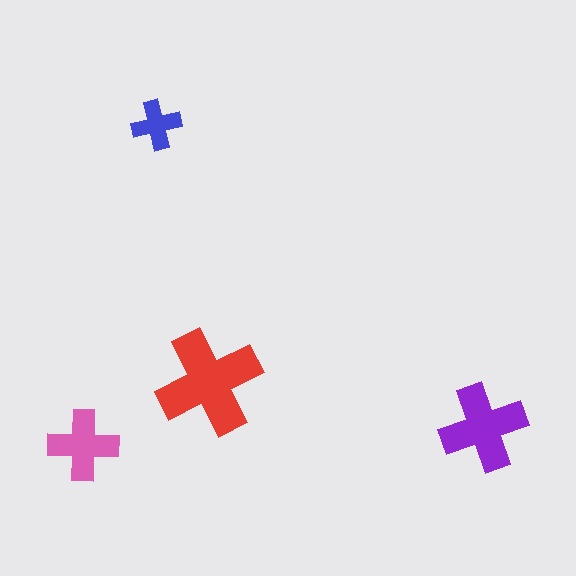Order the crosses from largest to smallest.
the red one, the purple one, the pink one, the blue one.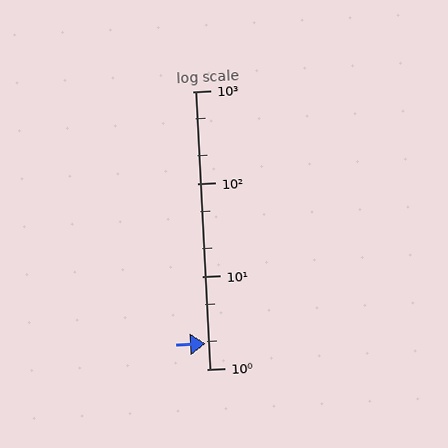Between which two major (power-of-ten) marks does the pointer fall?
The pointer is between 1 and 10.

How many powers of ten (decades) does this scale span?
The scale spans 3 decades, from 1 to 1000.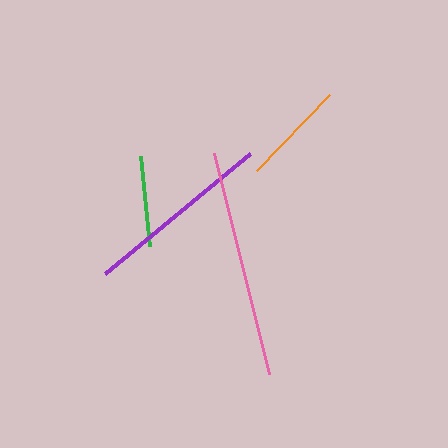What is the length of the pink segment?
The pink segment is approximately 228 pixels long.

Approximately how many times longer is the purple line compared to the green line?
The purple line is approximately 2.1 times the length of the green line.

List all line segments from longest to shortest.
From longest to shortest: pink, purple, orange, green.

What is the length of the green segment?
The green segment is approximately 91 pixels long.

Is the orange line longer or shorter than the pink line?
The pink line is longer than the orange line.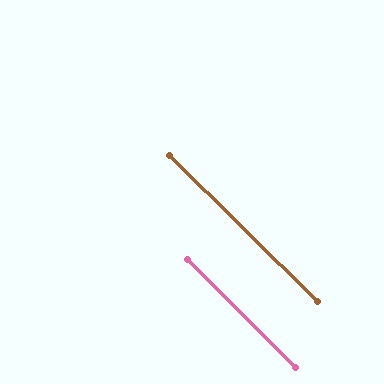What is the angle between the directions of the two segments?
Approximately 0 degrees.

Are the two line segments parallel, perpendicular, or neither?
Parallel — their directions differ by only 0.3°.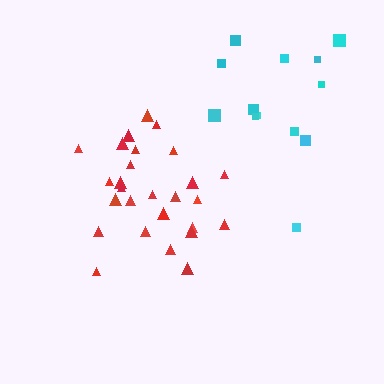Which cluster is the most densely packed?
Red.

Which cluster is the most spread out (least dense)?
Cyan.